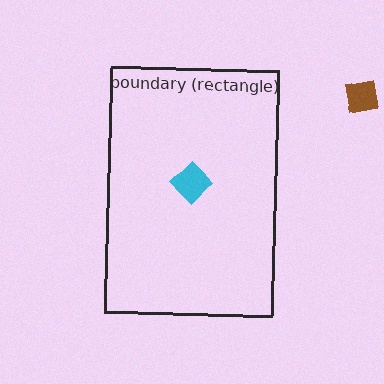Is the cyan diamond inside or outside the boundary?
Inside.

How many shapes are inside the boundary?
1 inside, 1 outside.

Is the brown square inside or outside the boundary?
Outside.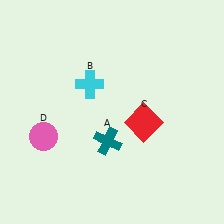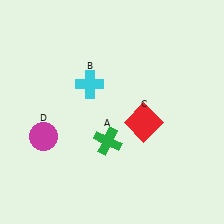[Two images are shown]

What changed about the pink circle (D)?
In Image 1, D is pink. In Image 2, it changed to magenta.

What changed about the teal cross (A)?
In Image 1, A is teal. In Image 2, it changed to green.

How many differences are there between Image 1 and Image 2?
There are 2 differences between the two images.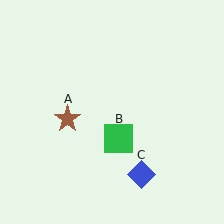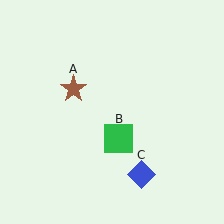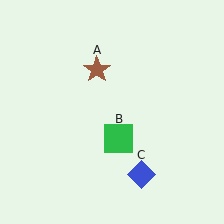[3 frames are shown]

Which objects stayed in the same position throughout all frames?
Green square (object B) and blue diamond (object C) remained stationary.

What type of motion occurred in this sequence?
The brown star (object A) rotated clockwise around the center of the scene.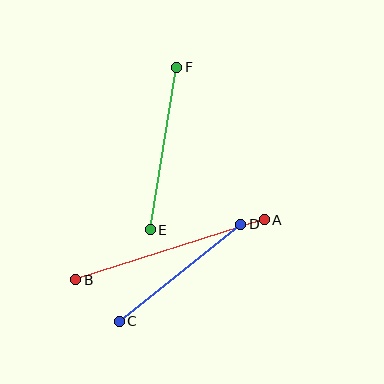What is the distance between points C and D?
The distance is approximately 156 pixels.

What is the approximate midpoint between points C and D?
The midpoint is at approximately (180, 273) pixels.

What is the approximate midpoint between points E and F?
The midpoint is at approximately (164, 149) pixels.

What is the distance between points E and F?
The distance is approximately 165 pixels.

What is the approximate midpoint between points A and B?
The midpoint is at approximately (170, 250) pixels.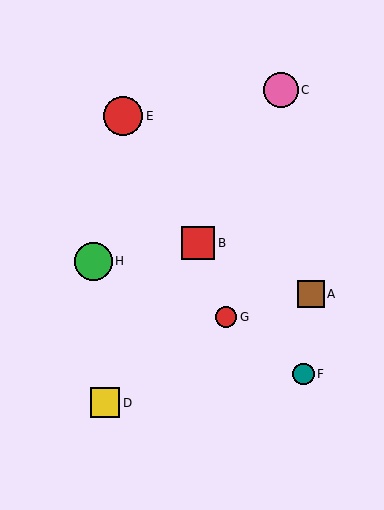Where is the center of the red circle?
The center of the red circle is at (123, 116).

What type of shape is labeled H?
Shape H is a green circle.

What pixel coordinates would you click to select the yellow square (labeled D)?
Click at (105, 403) to select the yellow square D.